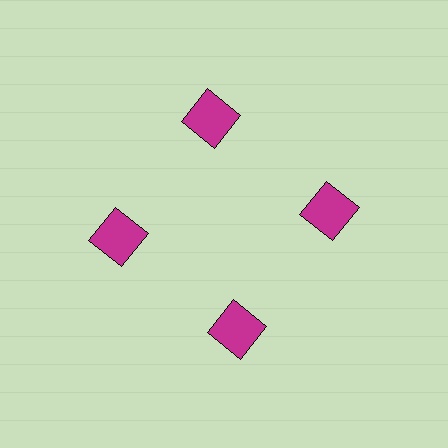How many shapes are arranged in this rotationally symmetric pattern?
There are 4 shapes, arranged in 4 groups of 1.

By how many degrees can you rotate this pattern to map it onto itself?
The pattern maps onto itself every 90 degrees of rotation.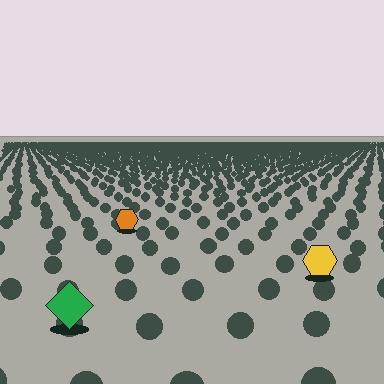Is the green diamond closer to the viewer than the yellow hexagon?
Yes. The green diamond is closer — you can tell from the texture gradient: the ground texture is coarser near it.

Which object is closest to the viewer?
The green diamond is closest. The texture marks near it are larger and more spread out.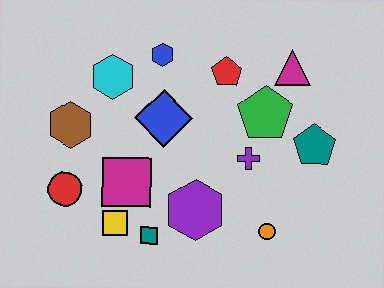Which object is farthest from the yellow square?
The magenta triangle is farthest from the yellow square.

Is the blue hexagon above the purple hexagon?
Yes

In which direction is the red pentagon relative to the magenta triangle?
The red pentagon is to the left of the magenta triangle.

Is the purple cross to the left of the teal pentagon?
Yes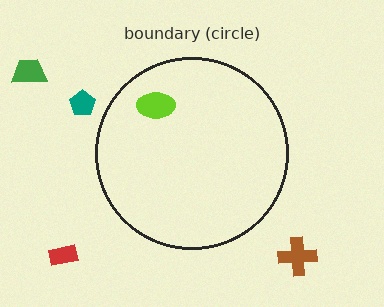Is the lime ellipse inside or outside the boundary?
Inside.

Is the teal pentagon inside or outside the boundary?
Outside.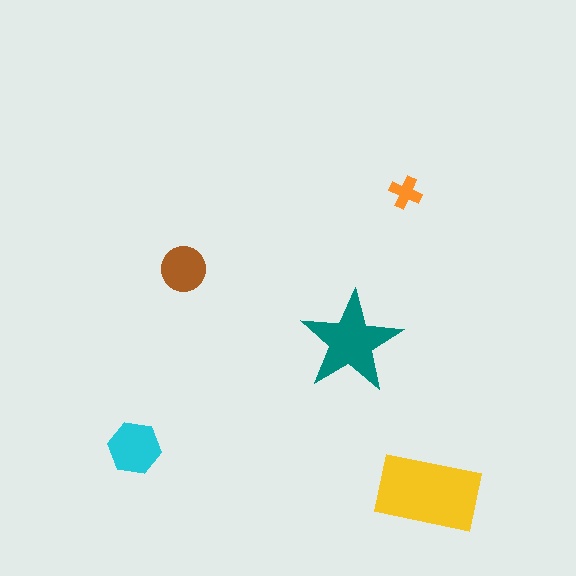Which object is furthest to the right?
The yellow rectangle is rightmost.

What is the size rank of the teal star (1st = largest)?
2nd.